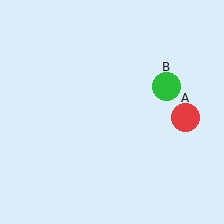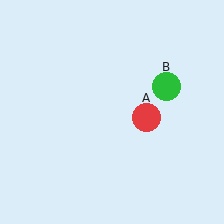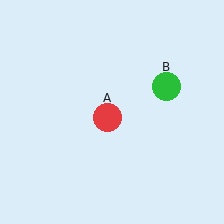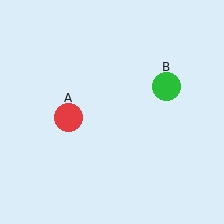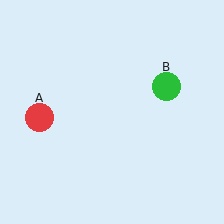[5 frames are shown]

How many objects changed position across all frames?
1 object changed position: red circle (object A).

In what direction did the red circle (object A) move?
The red circle (object A) moved left.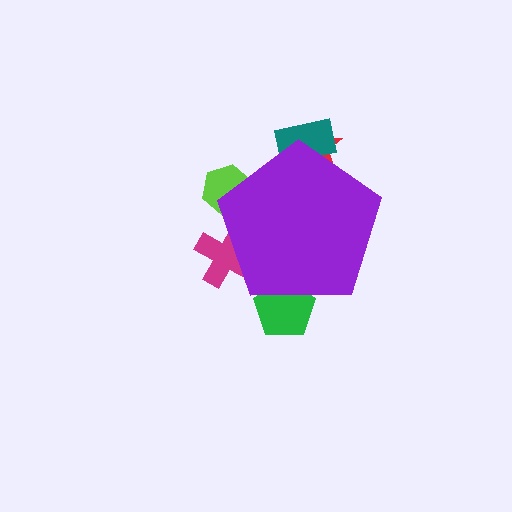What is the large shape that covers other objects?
A purple pentagon.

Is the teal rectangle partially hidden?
Yes, the teal rectangle is partially hidden behind the purple pentagon.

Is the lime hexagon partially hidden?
Yes, the lime hexagon is partially hidden behind the purple pentagon.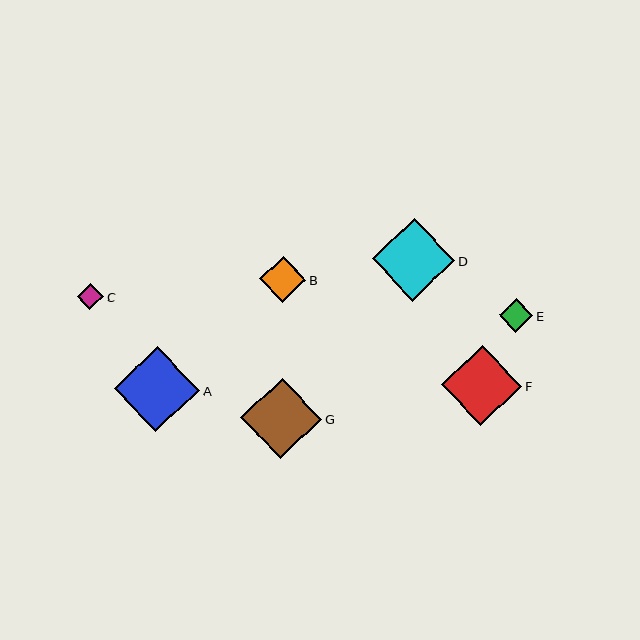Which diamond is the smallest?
Diamond C is the smallest with a size of approximately 27 pixels.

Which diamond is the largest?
Diamond A is the largest with a size of approximately 85 pixels.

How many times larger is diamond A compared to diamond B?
Diamond A is approximately 1.9 times the size of diamond B.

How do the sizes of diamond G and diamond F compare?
Diamond G and diamond F are approximately the same size.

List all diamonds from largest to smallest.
From largest to smallest: A, D, G, F, B, E, C.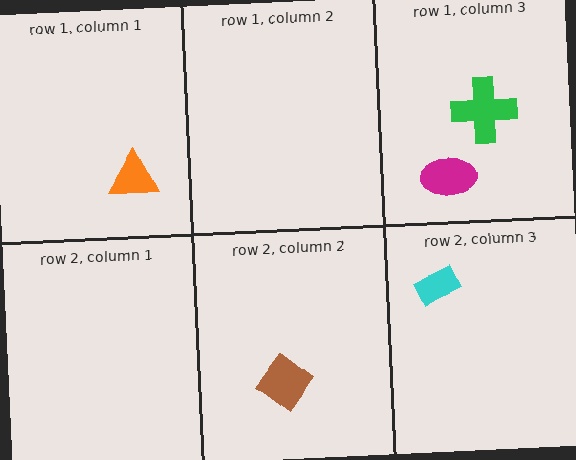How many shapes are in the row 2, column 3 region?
1.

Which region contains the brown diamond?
The row 2, column 2 region.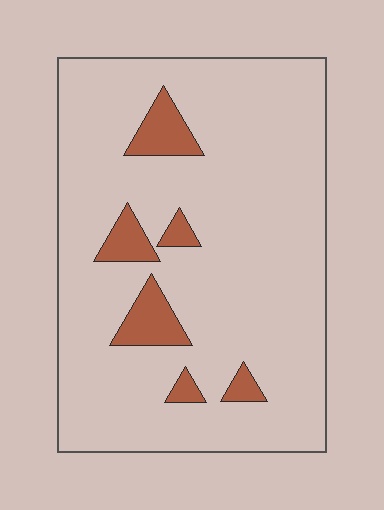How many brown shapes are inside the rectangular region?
6.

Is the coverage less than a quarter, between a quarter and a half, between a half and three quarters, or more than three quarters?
Less than a quarter.